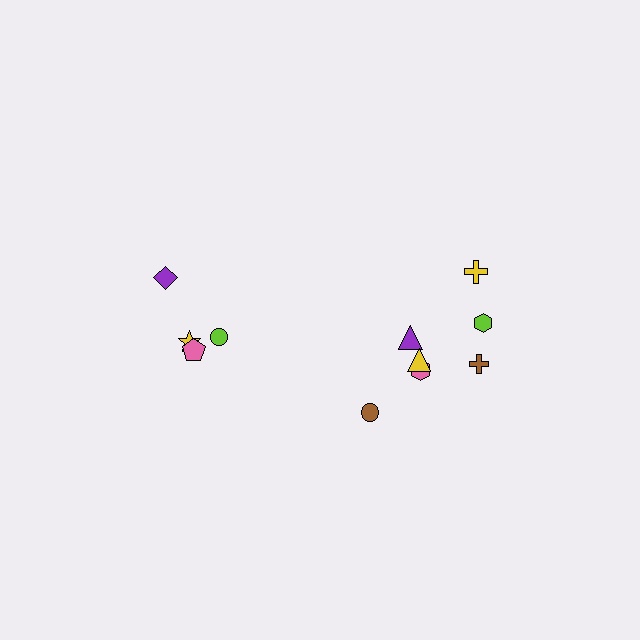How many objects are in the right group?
There are 7 objects.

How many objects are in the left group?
There are 4 objects.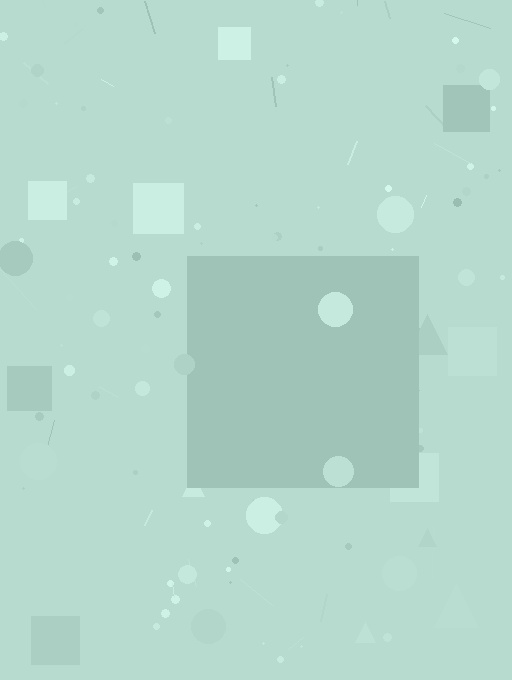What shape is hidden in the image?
A square is hidden in the image.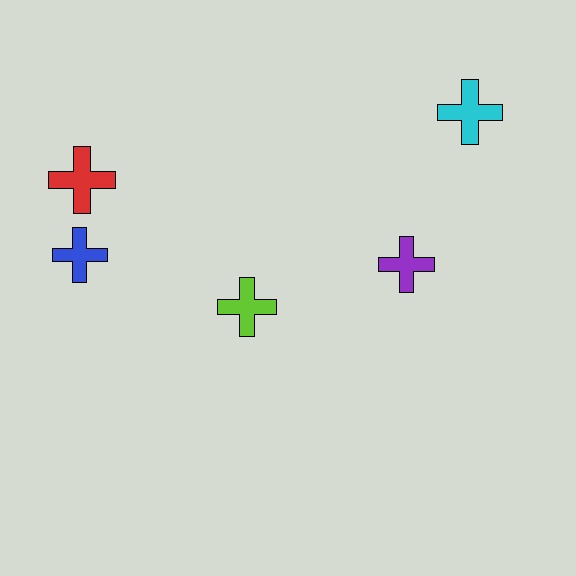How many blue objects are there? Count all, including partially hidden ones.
There is 1 blue object.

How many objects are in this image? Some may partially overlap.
There are 5 objects.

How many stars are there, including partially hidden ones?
There are no stars.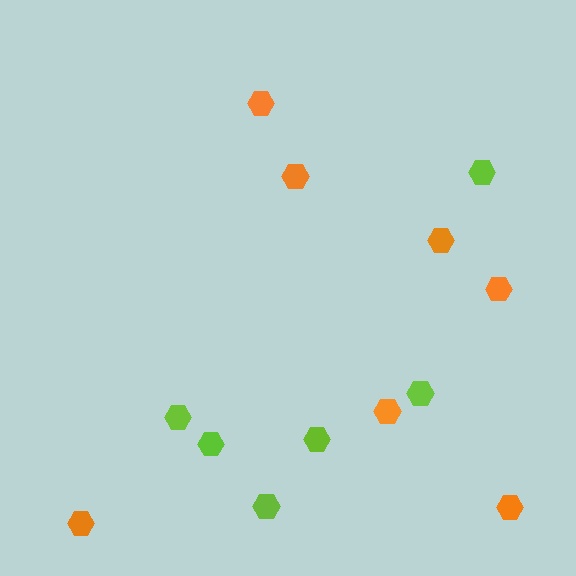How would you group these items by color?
There are 2 groups: one group of orange hexagons (7) and one group of lime hexagons (6).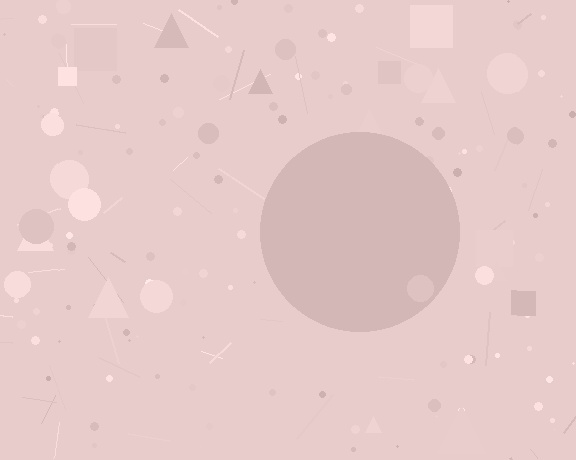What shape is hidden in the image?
A circle is hidden in the image.